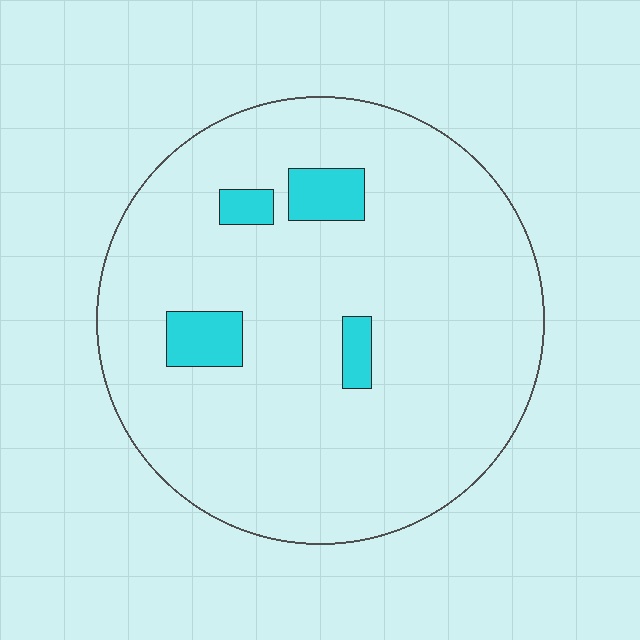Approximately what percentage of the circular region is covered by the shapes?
Approximately 10%.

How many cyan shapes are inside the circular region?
4.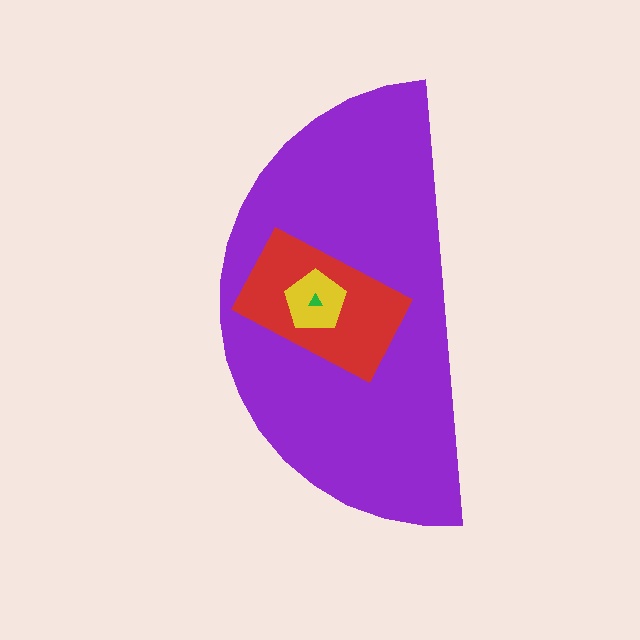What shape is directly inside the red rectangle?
The yellow pentagon.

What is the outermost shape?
The purple semicircle.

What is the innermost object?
The green triangle.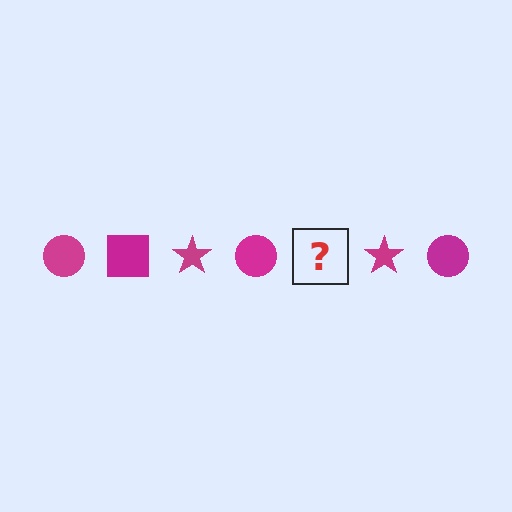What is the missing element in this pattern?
The missing element is a magenta square.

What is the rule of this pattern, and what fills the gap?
The rule is that the pattern cycles through circle, square, star shapes in magenta. The gap should be filled with a magenta square.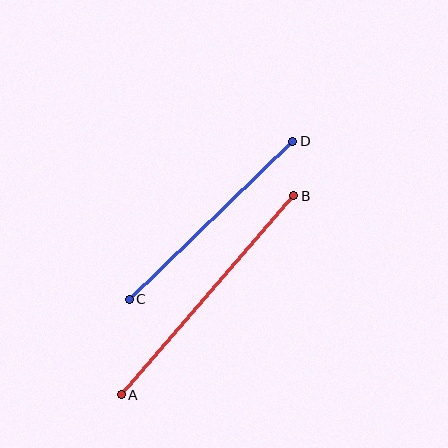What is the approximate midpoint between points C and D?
The midpoint is at approximately (211, 220) pixels.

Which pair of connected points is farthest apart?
Points A and B are farthest apart.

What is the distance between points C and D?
The distance is approximately 227 pixels.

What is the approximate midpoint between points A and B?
The midpoint is at approximately (208, 295) pixels.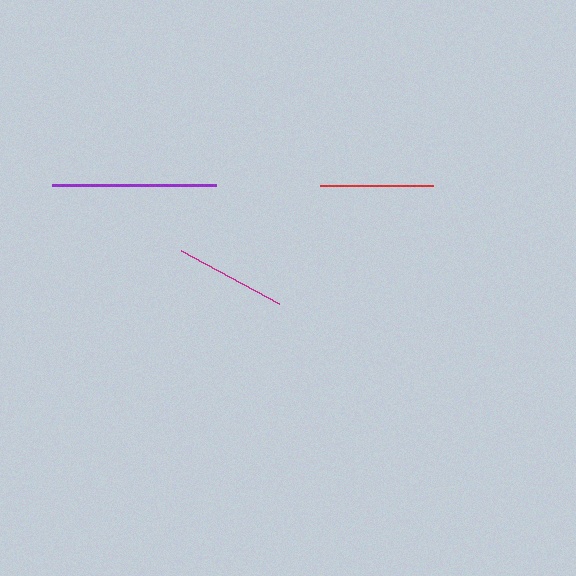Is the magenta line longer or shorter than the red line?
The red line is longer than the magenta line.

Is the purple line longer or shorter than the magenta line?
The purple line is longer than the magenta line.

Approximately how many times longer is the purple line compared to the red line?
The purple line is approximately 1.4 times the length of the red line.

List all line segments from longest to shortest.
From longest to shortest: purple, red, magenta.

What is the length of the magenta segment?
The magenta segment is approximately 112 pixels long.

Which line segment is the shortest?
The magenta line is the shortest at approximately 112 pixels.